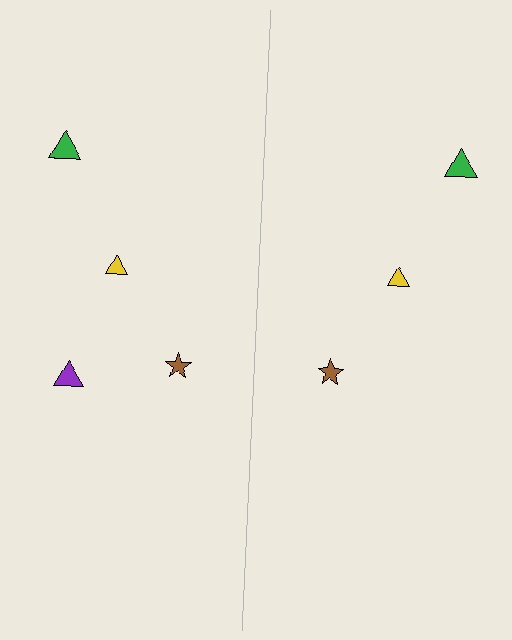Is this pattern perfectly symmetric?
No, the pattern is not perfectly symmetric. A purple triangle is missing from the right side.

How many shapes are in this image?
There are 7 shapes in this image.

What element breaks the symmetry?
A purple triangle is missing from the right side.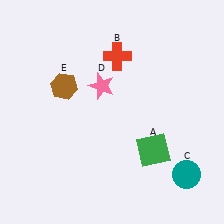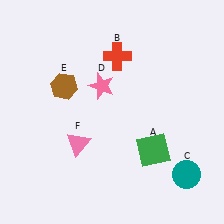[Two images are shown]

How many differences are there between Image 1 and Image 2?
There is 1 difference between the two images.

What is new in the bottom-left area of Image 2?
A pink triangle (F) was added in the bottom-left area of Image 2.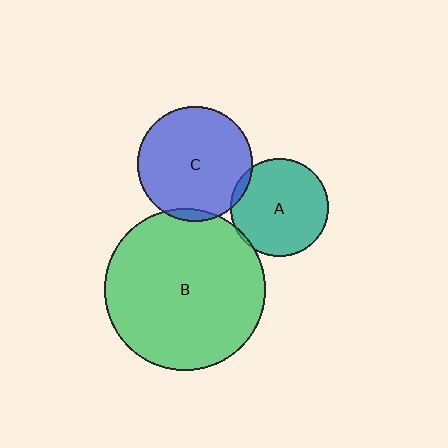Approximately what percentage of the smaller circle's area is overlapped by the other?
Approximately 5%.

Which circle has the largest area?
Circle B (green).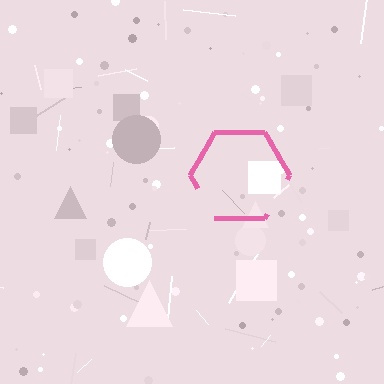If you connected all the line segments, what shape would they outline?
They would outline a hexagon.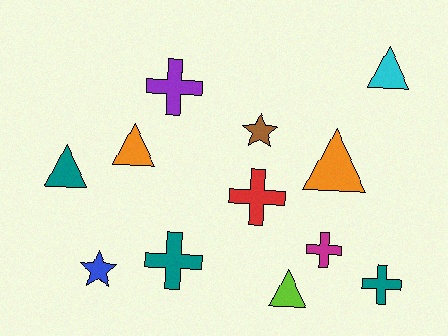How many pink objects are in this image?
There are no pink objects.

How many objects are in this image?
There are 12 objects.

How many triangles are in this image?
There are 5 triangles.